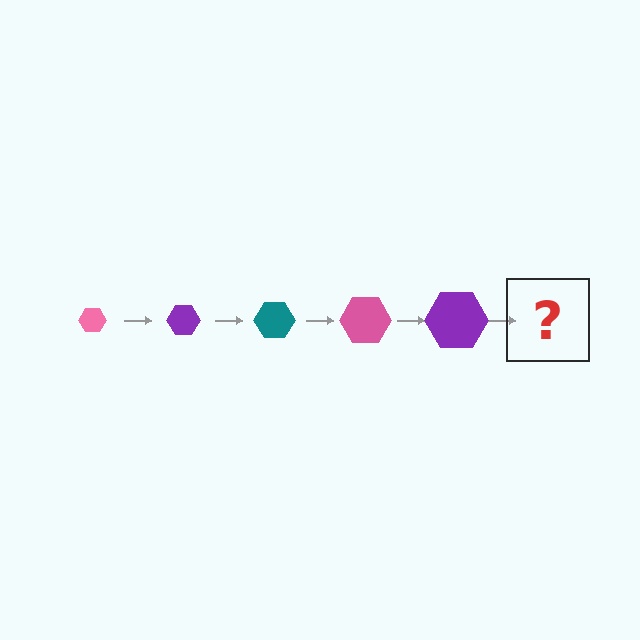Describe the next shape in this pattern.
It should be a teal hexagon, larger than the previous one.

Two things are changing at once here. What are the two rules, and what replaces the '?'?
The two rules are that the hexagon grows larger each step and the color cycles through pink, purple, and teal. The '?' should be a teal hexagon, larger than the previous one.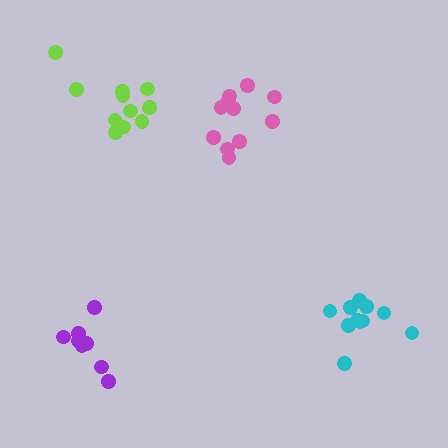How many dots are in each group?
Group 1: 11 dots, Group 2: 8 dots, Group 3: 11 dots, Group 4: 11 dots (41 total).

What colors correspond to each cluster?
The clusters are colored: lime, purple, cyan, pink.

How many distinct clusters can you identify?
There are 4 distinct clusters.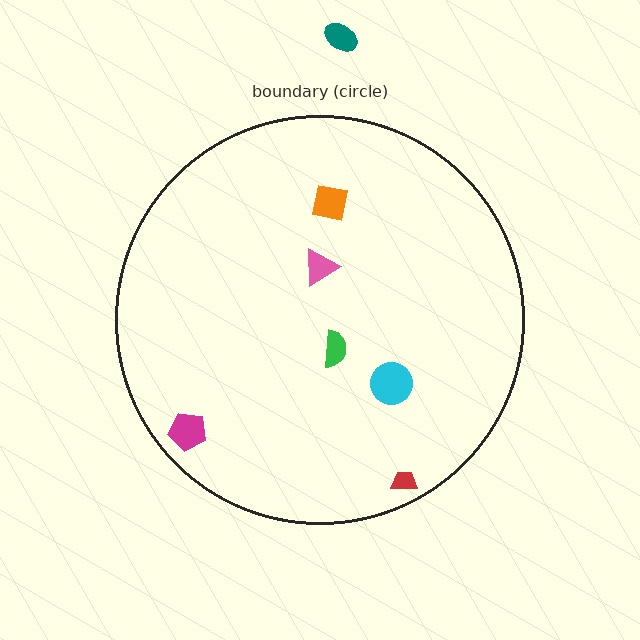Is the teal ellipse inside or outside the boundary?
Outside.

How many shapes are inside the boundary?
6 inside, 1 outside.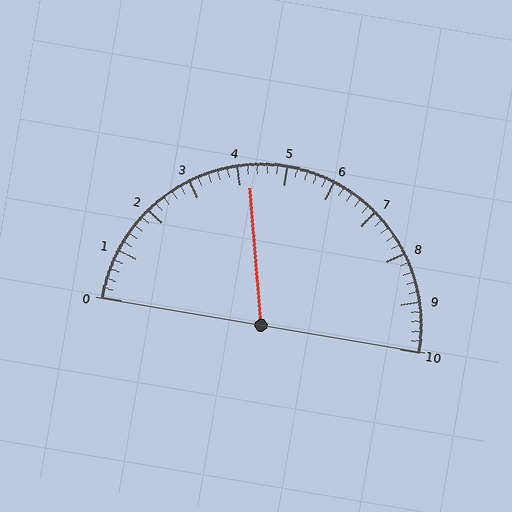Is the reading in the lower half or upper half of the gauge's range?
The reading is in the lower half of the range (0 to 10).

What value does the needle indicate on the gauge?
The needle indicates approximately 4.2.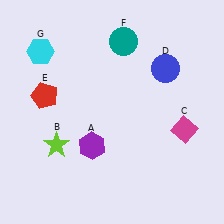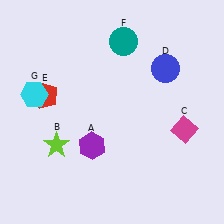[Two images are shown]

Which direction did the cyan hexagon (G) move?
The cyan hexagon (G) moved down.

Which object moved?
The cyan hexagon (G) moved down.